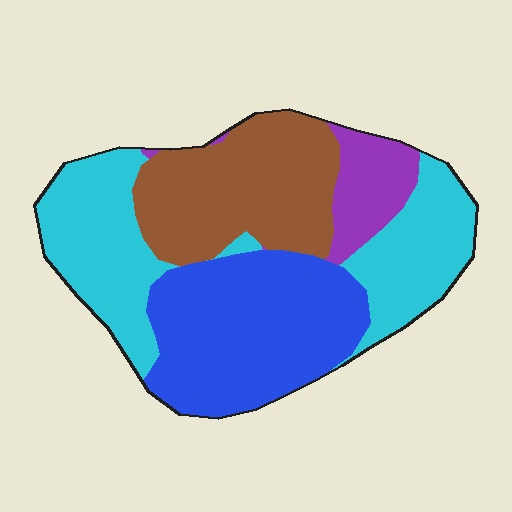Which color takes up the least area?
Purple, at roughly 10%.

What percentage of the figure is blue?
Blue covers 31% of the figure.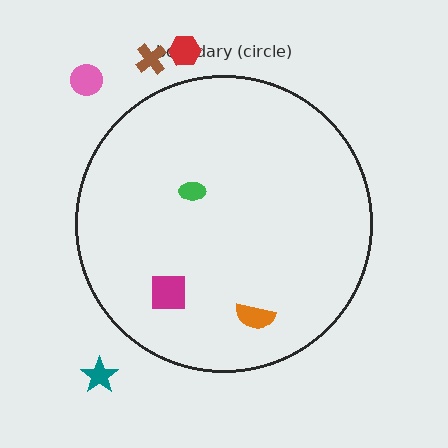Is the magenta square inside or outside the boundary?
Inside.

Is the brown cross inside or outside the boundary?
Outside.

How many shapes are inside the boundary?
3 inside, 4 outside.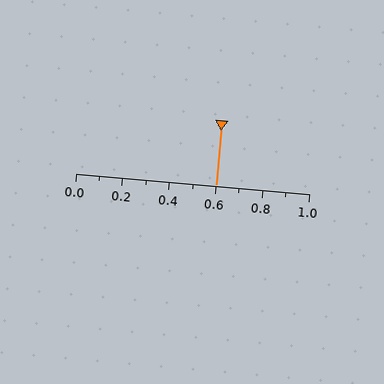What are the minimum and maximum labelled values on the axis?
The axis runs from 0.0 to 1.0.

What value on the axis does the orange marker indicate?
The marker indicates approximately 0.6.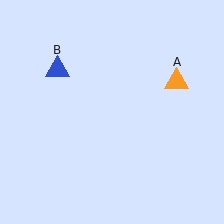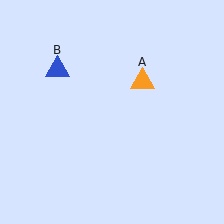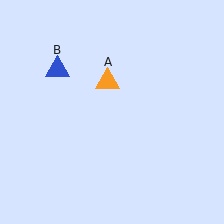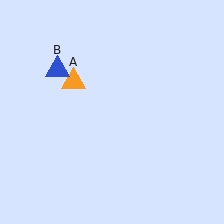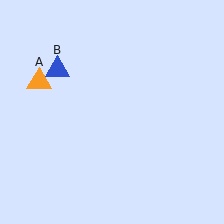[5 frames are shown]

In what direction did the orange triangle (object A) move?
The orange triangle (object A) moved left.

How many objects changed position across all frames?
1 object changed position: orange triangle (object A).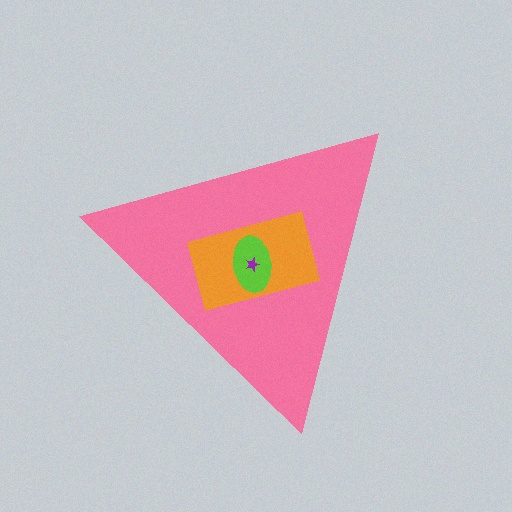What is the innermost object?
The purple star.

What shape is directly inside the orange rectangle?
The lime ellipse.